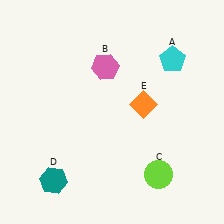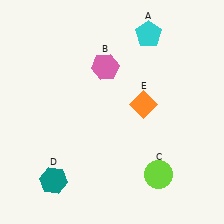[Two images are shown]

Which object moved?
The cyan pentagon (A) moved up.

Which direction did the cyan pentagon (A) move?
The cyan pentagon (A) moved up.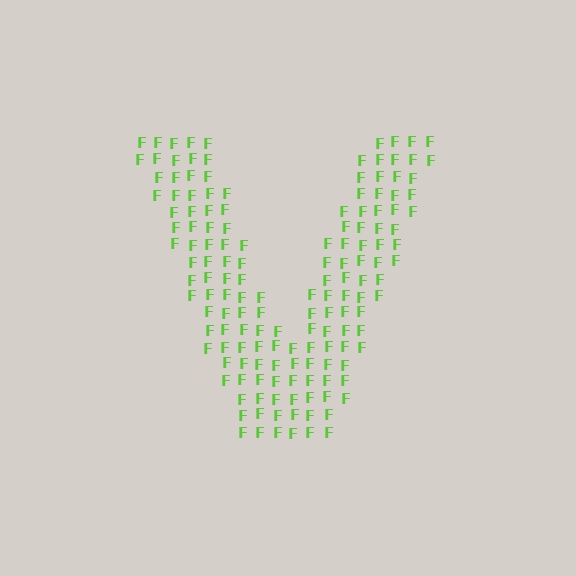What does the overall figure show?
The overall figure shows the letter V.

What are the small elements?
The small elements are letter F's.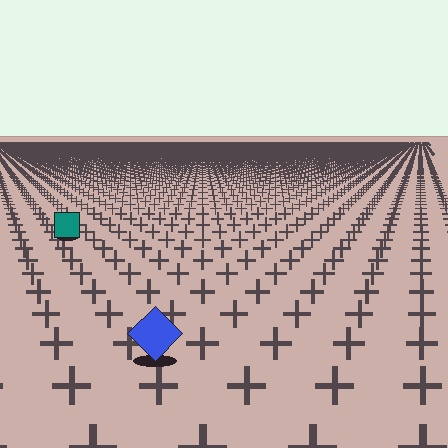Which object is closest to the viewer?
The blue diamond is closest. The texture marks near it are larger and more spread out.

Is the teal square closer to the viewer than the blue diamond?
No. The blue diamond is closer — you can tell from the texture gradient: the ground texture is coarser near it.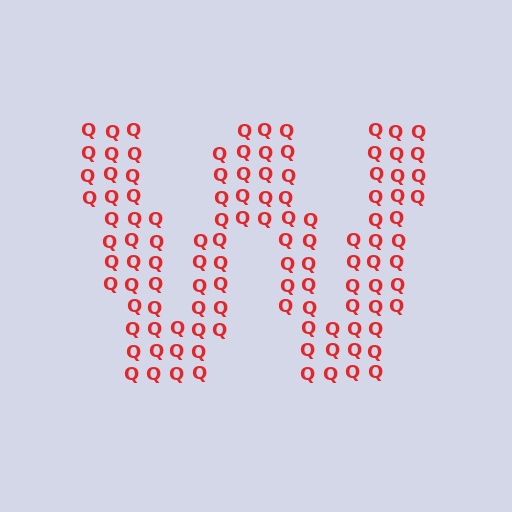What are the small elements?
The small elements are letter Q's.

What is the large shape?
The large shape is the letter W.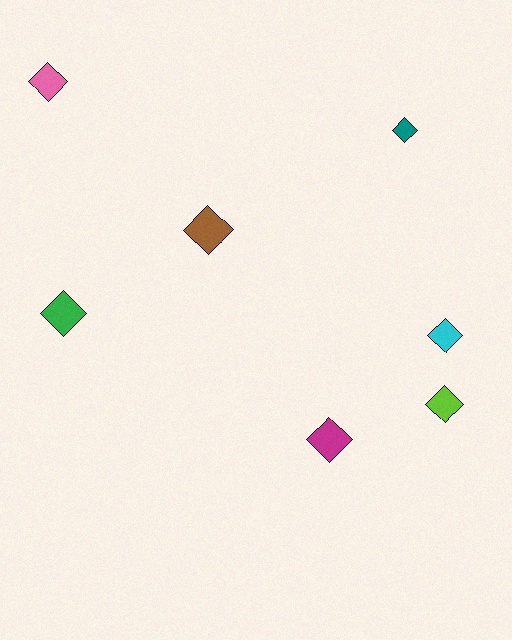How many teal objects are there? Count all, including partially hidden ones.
There is 1 teal object.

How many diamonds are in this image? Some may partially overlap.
There are 7 diamonds.